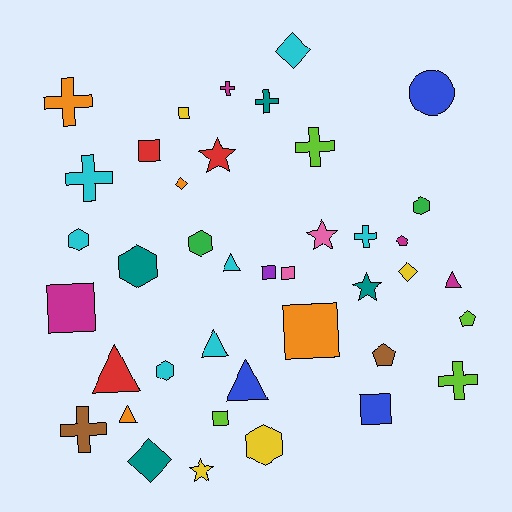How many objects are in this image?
There are 40 objects.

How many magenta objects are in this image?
There are 4 magenta objects.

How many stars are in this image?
There are 4 stars.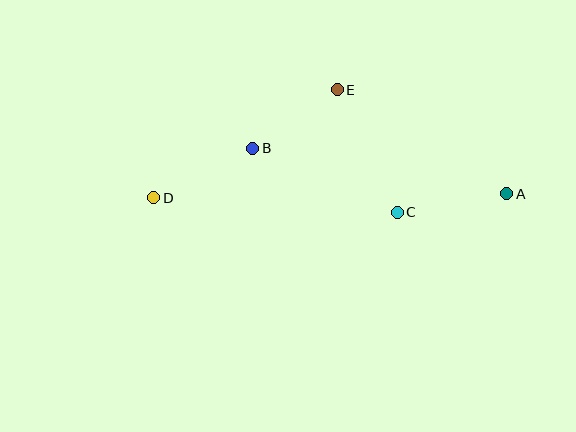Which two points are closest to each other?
Points B and E are closest to each other.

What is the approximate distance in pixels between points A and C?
The distance between A and C is approximately 111 pixels.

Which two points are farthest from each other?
Points A and D are farthest from each other.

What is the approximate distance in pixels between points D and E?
The distance between D and E is approximately 213 pixels.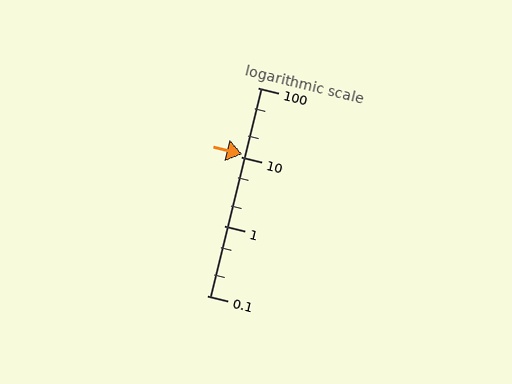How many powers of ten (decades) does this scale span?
The scale spans 3 decades, from 0.1 to 100.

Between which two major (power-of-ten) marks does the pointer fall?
The pointer is between 10 and 100.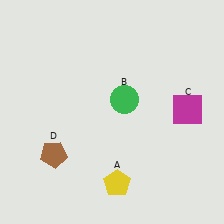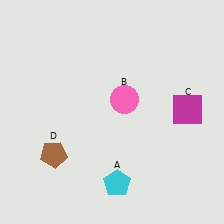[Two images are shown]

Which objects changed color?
A changed from yellow to cyan. B changed from green to pink.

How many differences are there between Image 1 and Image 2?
There are 2 differences between the two images.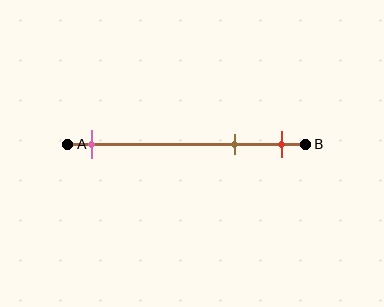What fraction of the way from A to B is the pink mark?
The pink mark is approximately 10% (0.1) of the way from A to B.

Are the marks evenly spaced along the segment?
No, the marks are not evenly spaced.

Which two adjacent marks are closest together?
The brown and red marks are the closest adjacent pair.